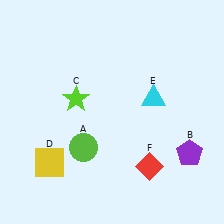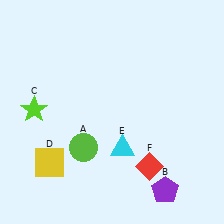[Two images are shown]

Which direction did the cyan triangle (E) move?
The cyan triangle (E) moved down.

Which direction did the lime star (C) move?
The lime star (C) moved left.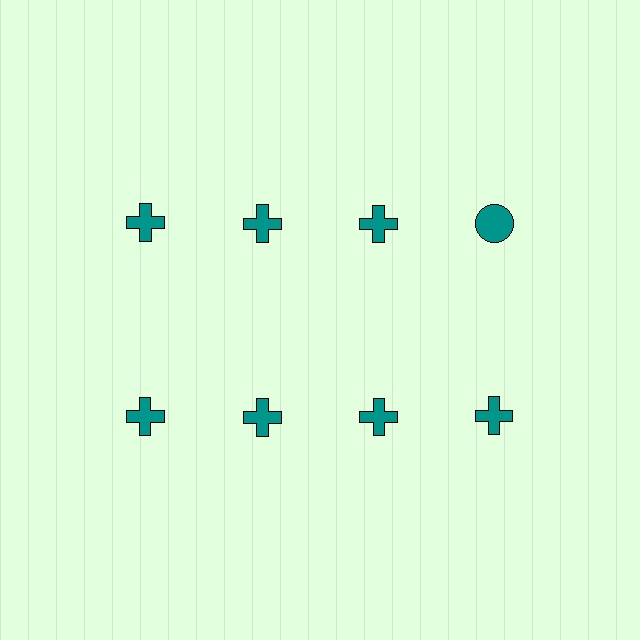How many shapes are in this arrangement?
There are 8 shapes arranged in a grid pattern.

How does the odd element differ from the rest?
It has a different shape: circle instead of cross.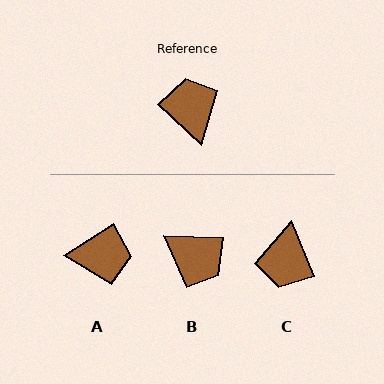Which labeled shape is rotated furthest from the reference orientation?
C, about 155 degrees away.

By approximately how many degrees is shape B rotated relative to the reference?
Approximately 139 degrees clockwise.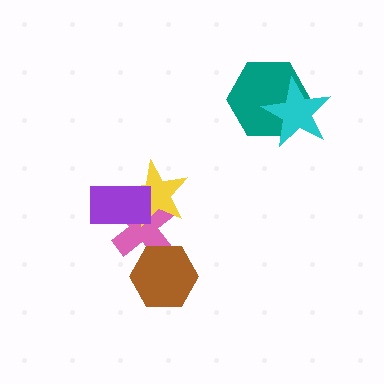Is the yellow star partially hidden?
Yes, it is partially covered by another shape.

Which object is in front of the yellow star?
The purple rectangle is in front of the yellow star.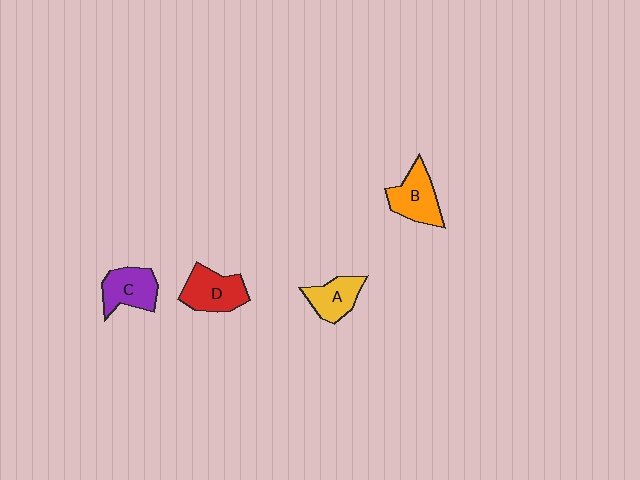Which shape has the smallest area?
Shape A (yellow).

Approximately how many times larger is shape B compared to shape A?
Approximately 1.2 times.